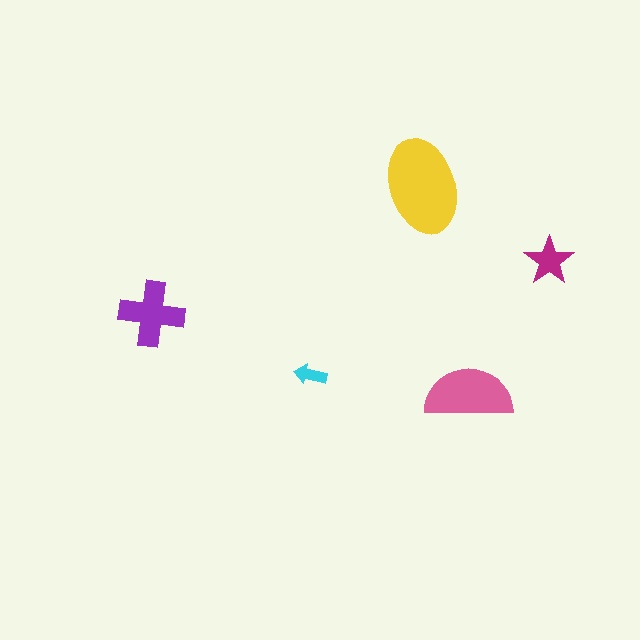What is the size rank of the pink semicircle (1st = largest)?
2nd.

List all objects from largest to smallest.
The yellow ellipse, the pink semicircle, the purple cross, the magenta star, the cyan arrow.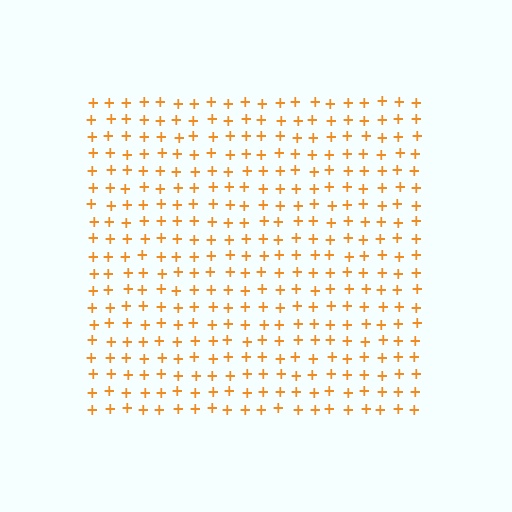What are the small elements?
The small elements are plus signs.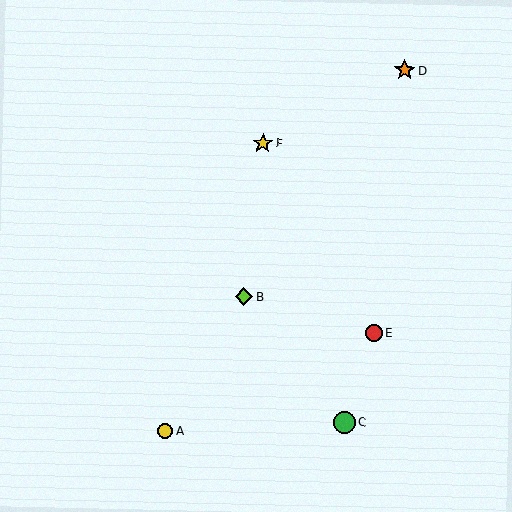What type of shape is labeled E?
Shape E is a red circle.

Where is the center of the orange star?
The center of the orange star is at (405, 70).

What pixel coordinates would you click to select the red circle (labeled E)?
Click at (374, 333) to select the red circle E.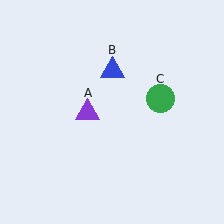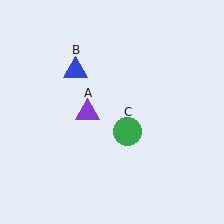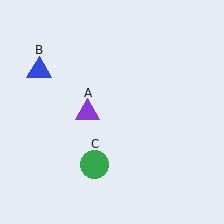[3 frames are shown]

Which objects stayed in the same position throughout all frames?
Purple triangle (object A) remained stationary.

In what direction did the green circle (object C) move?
The green circle (object C) moved down and to the left.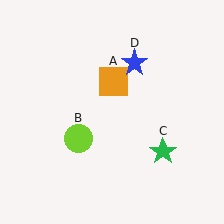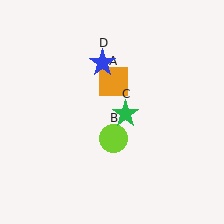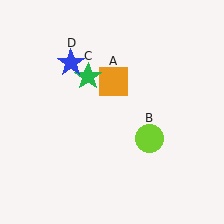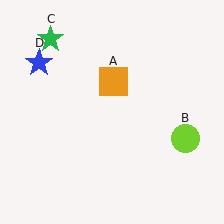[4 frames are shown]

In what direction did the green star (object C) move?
The green star (object C) moved up and to the left.